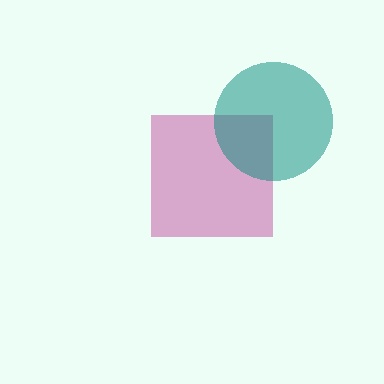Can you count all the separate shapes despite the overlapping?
Yes, there are 2 separate shapes.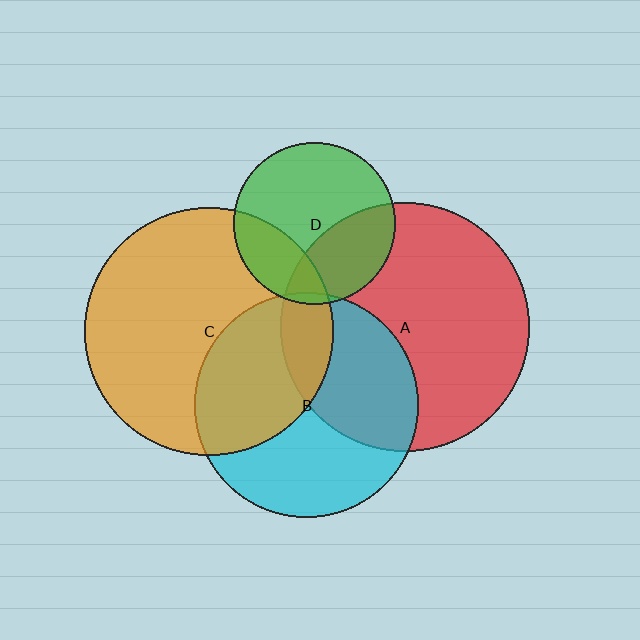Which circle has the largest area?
Circle A (red).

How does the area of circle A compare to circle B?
Approximately 1.2 times.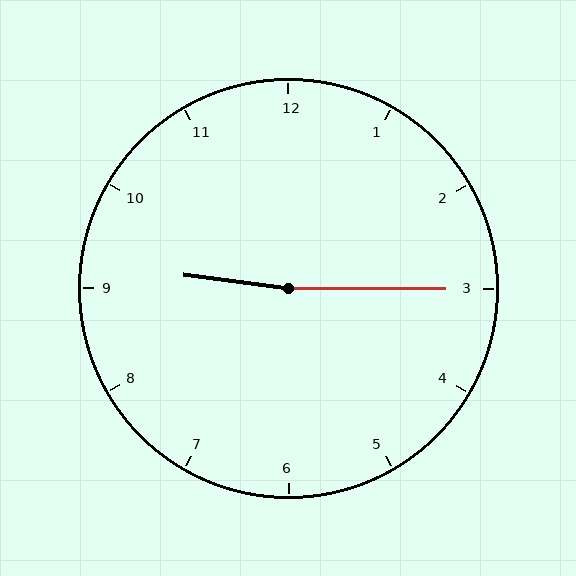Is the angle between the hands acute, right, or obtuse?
It is obtuse.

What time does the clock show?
9:15.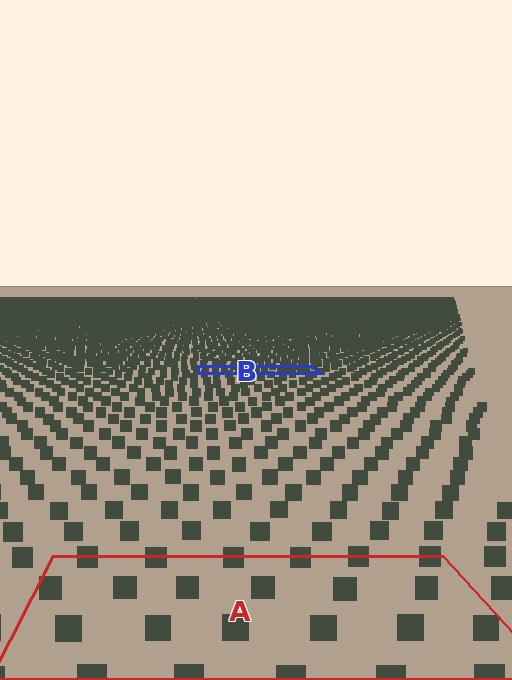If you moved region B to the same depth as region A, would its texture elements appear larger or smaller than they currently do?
They would appear larger. At a closer depth, the same texture elements are projected at a bigger on-screen size.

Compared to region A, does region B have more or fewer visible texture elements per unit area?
Region B has more texture elements per unit area — they are packed more densely because it is farther away.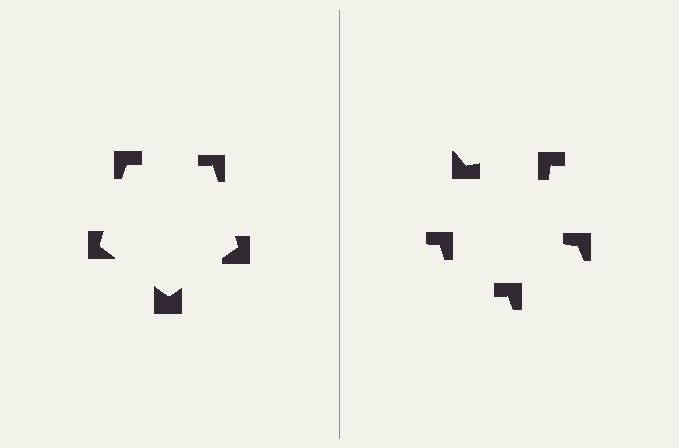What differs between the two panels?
The notched squares are positioned identically on both sides; only the wedge orientations differ. On the left they align to a pentagon; on the right they are misaligned.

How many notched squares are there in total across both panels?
10 — 5 on each side.